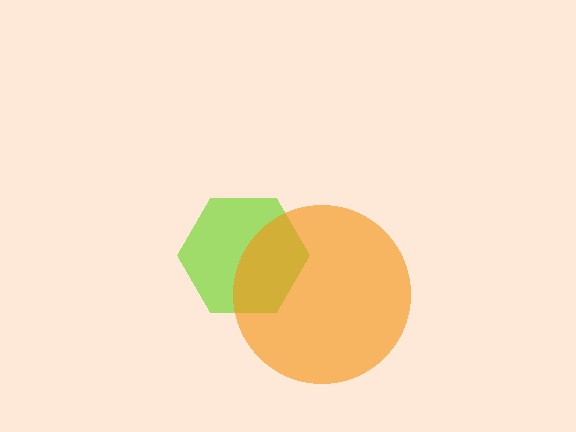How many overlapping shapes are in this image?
There are 2 overlapping shapes in the image.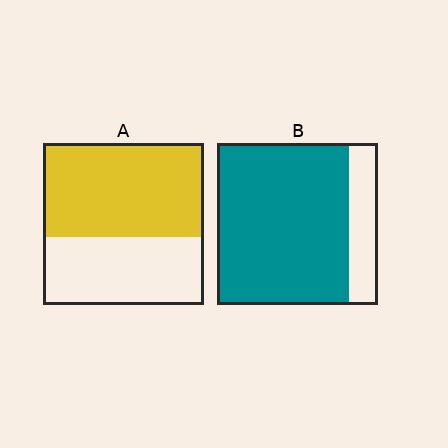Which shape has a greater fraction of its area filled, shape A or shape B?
Shape B.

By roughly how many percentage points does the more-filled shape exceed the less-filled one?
By roughly 25 percentage points (B over A).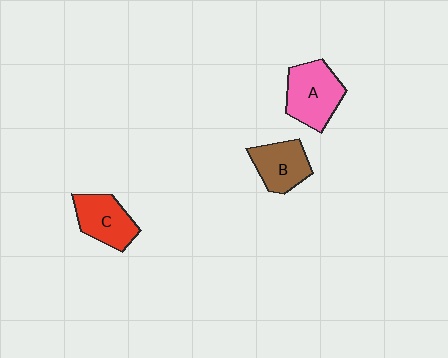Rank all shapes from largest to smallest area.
From largest to smallest: A (pink), C (red), B (brown).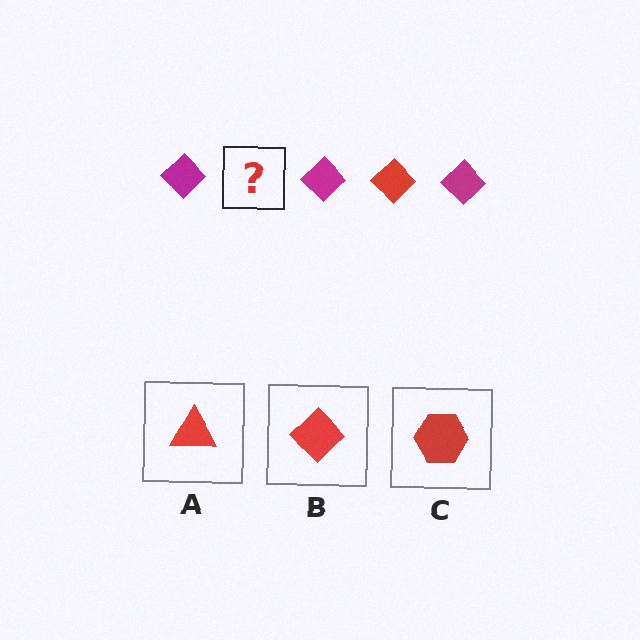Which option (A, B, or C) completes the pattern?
B.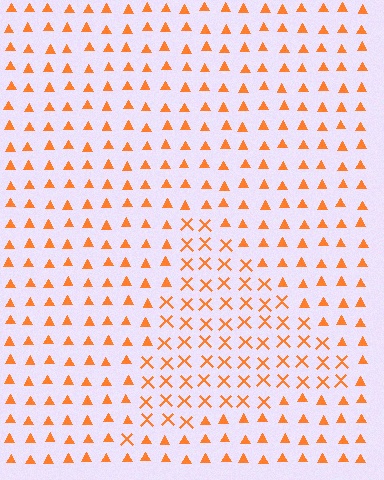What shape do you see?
I see a triangle.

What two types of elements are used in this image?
The image uses X marks inside the triangle region and triangles outside it.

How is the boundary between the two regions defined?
The boundary is defined by a change in element shape: X marks inside vs. triangles outside. All elements share the same color and spacing.